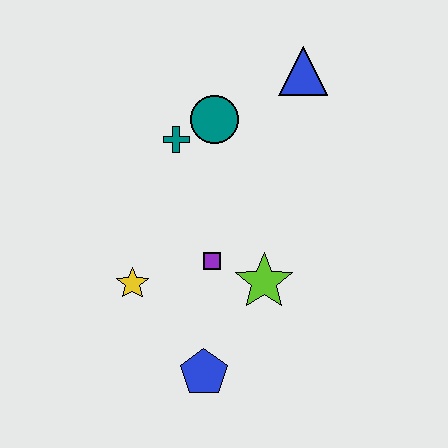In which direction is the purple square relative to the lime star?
The purple square is to the left of the lime star.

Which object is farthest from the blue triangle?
The blue pentagon is farthest from the blue triangle.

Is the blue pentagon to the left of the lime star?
Yes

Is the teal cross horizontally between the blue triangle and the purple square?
No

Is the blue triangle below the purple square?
No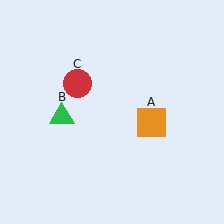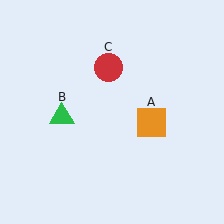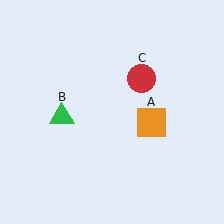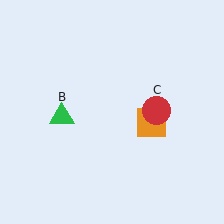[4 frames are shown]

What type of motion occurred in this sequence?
The red circle (object C) rotated clockwise around the center of the scene.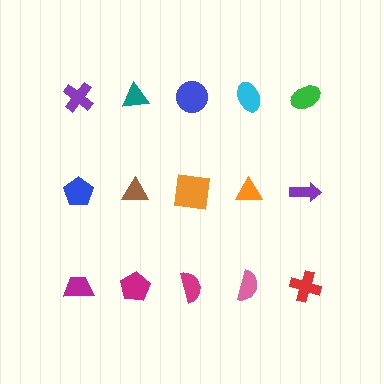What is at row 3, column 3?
A magenta semicircle.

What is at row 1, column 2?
A teal triangle.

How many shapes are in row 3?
5 shapes.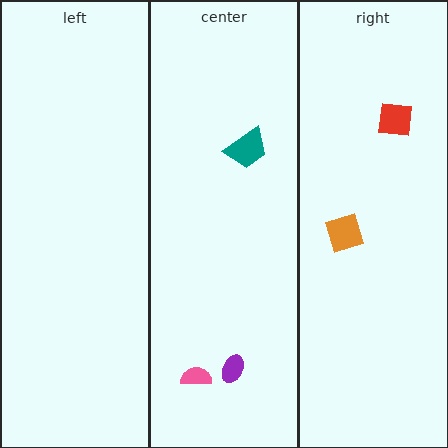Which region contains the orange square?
The right region.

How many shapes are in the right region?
2.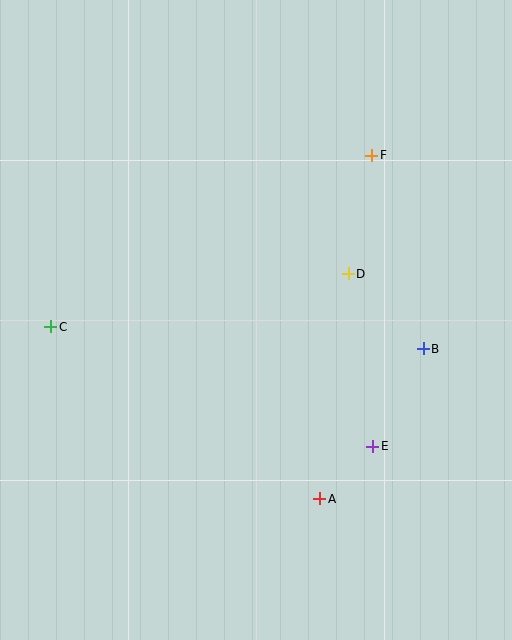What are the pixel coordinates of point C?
Point C is at (51, 327).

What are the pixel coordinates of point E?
Point E is at (373, 446).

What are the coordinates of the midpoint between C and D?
The midpoint between C and D is at (199, 300).